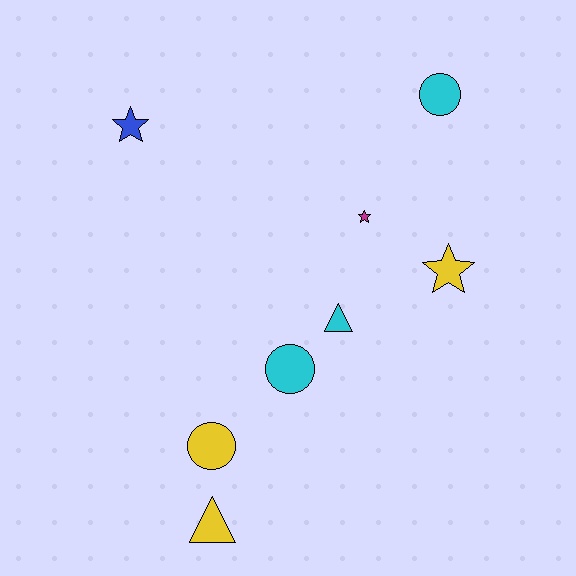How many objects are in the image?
There are 8 objects.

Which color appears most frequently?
Yellow, with 3 objects.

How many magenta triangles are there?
There are no magenta triangles.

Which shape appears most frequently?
Star, with 3 objects.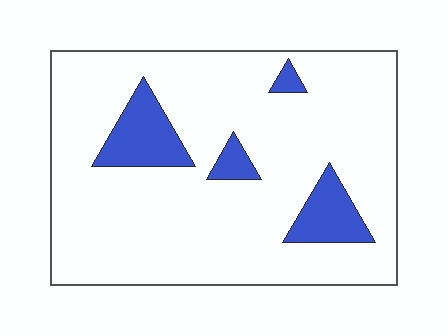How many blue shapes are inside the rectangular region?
4.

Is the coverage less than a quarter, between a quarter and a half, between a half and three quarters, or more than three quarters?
Less than a quarter.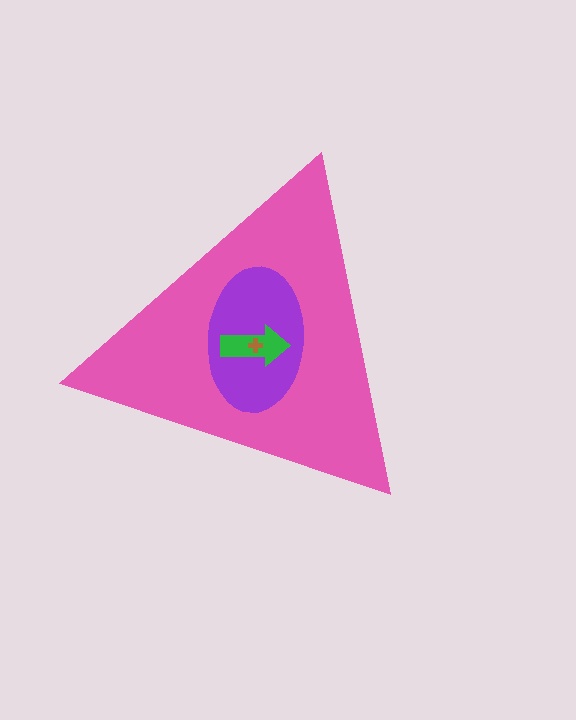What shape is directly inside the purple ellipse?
The green arrow.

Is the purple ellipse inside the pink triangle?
Yes.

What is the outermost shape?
The pink triangle.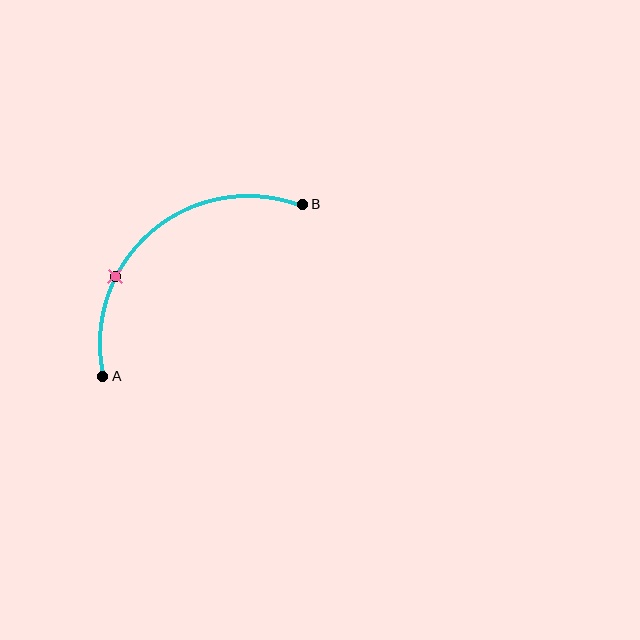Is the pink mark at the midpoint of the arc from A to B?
No. The pink mark lies on the arc but is closer to endpoint A. The arc midpoint would be at the point on the curve equidistant along the arc from both A and B.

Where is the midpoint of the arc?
The arc midpoint is the point on the curve farthest from the straight line joining A and B. It sits above and to the left of that line.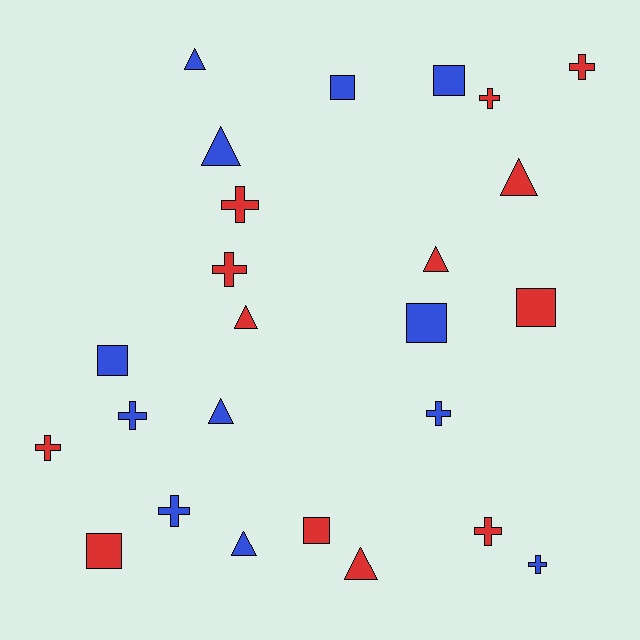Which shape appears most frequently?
Cross, with 10 objects.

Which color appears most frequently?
Red, with 13 objects.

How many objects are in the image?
There are 25 objects.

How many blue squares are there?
There are 4 blue squares.